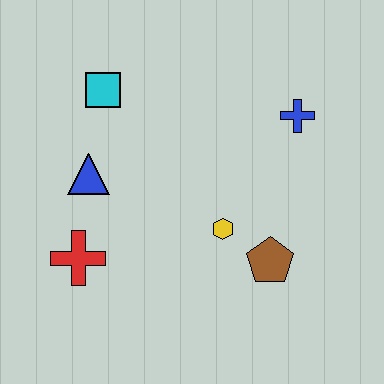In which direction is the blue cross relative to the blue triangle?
The blue cross is to the right of the blue triangle.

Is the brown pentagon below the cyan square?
Yes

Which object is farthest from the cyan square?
The brown pentagon is farthest from the cyan square.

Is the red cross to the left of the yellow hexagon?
Yes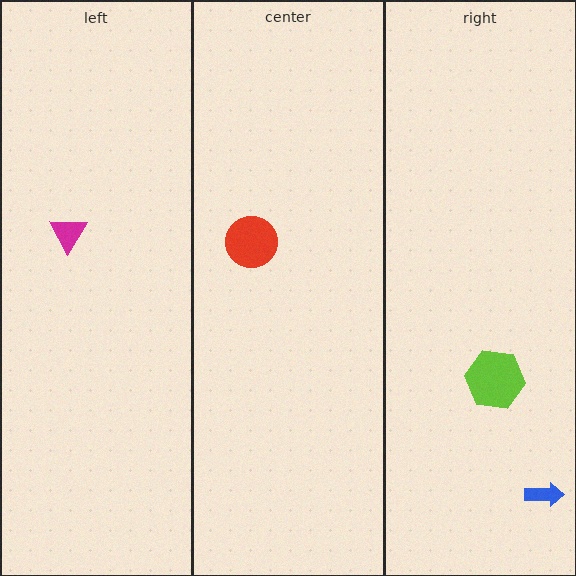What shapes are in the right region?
The blue arrow, the lime hexagon.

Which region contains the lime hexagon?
The right region.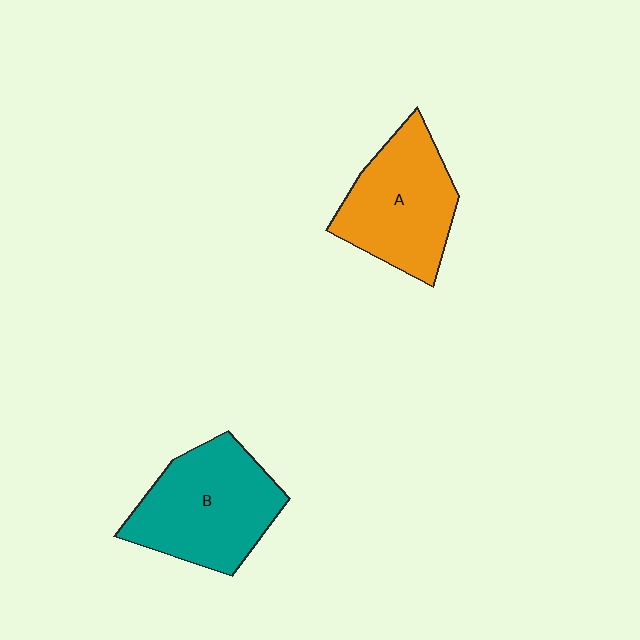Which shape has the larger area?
Shape B (teal).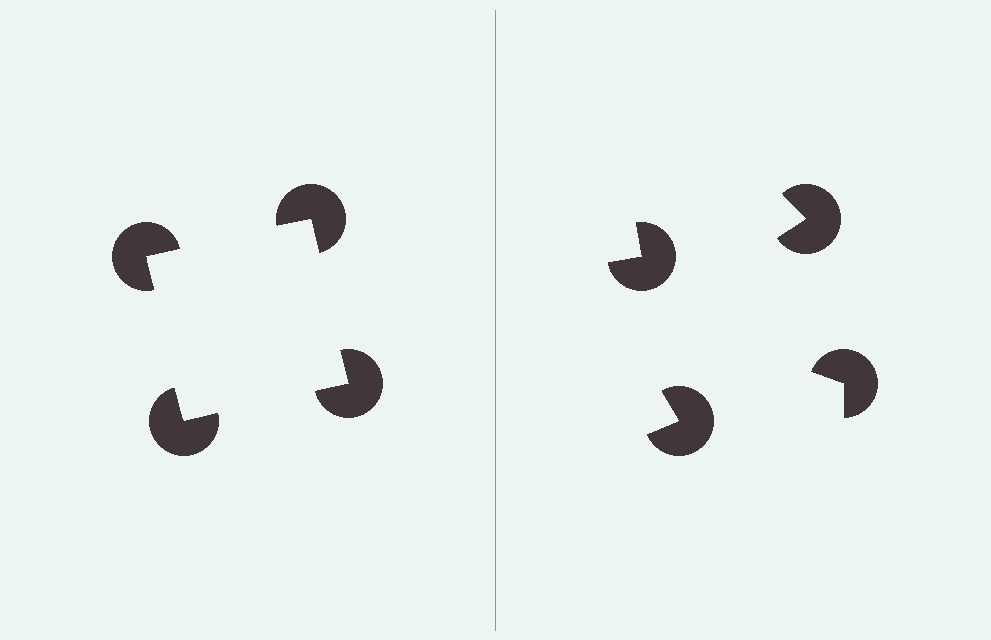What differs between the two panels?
The pac-man discs are positioned identically on both sides; only the wedge orientations differ. On the left they align to a square; on the right they are misaligned.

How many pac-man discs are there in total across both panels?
8 — 4 on each side.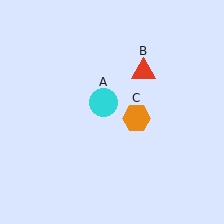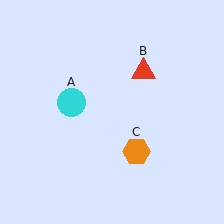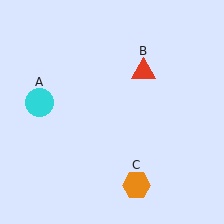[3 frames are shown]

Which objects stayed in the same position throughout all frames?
Red triangle (object B) remained stationary.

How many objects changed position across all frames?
2 objects changed position: cyan circle (object A), orange hexagon (object C).